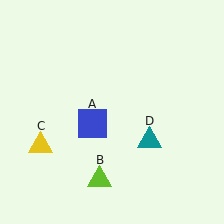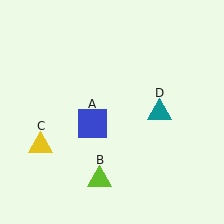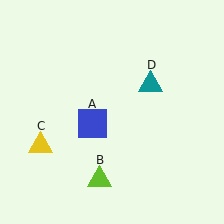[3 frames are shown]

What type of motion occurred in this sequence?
The teal triangle (object D) rotated counterclockwise around the center of the scene.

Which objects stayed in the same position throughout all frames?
Blue square (object A) and lime triangle (object B) and yellow triangle (object C) remained stationary.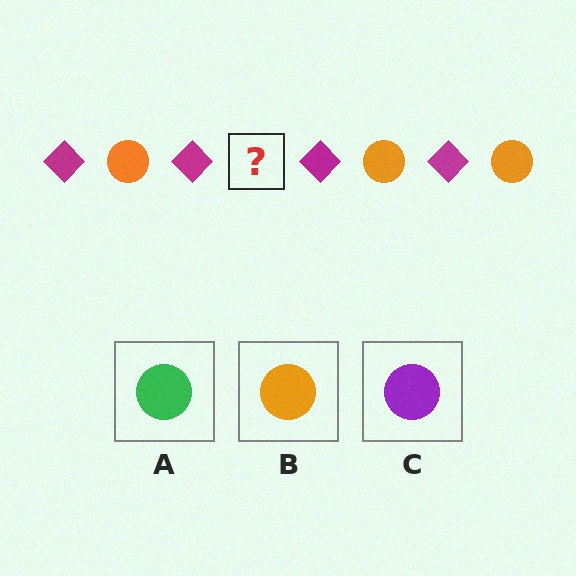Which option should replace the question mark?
Option B.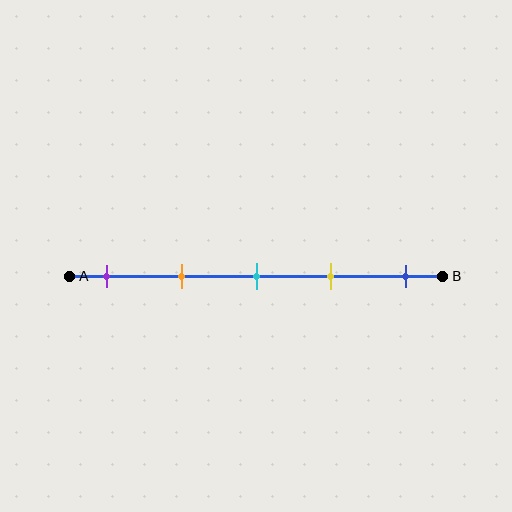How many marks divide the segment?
There are 5 marks dividing the segment.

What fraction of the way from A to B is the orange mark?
The orange mark is approximately 30% (0.3) of the way from A to B.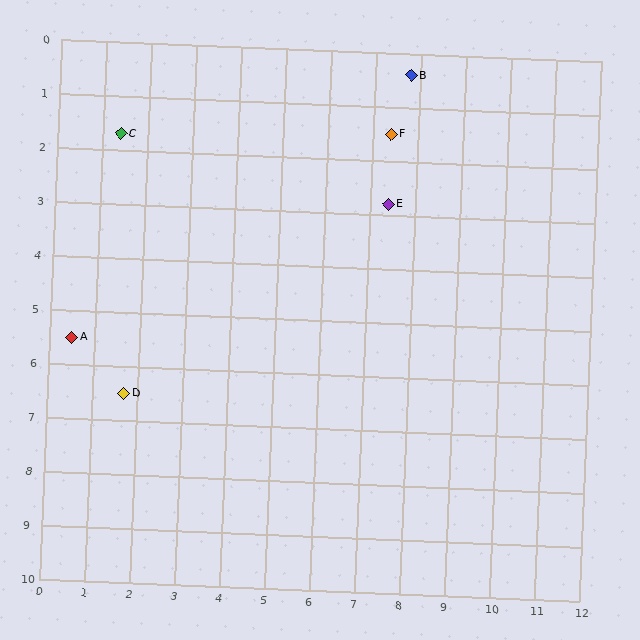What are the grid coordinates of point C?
Point C is at approximately (1.4, 1.7).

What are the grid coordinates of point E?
Point E is at approximately (7.4, 2.8).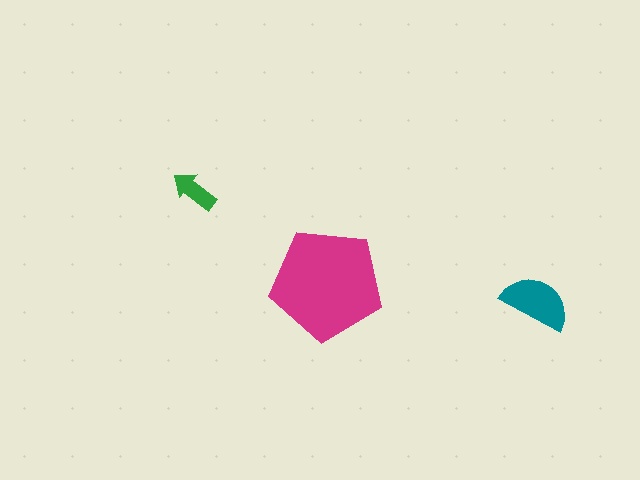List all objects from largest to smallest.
The magenta pentagon, the teal semicircle, the green arrow.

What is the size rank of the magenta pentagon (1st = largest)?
1st.